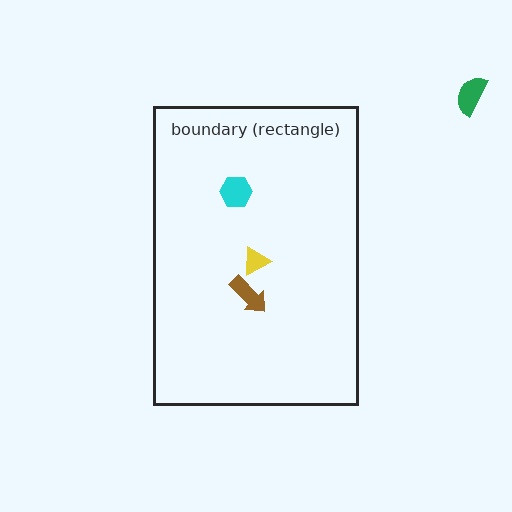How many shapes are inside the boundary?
3 inside, 1 outside.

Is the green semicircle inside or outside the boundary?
Outside.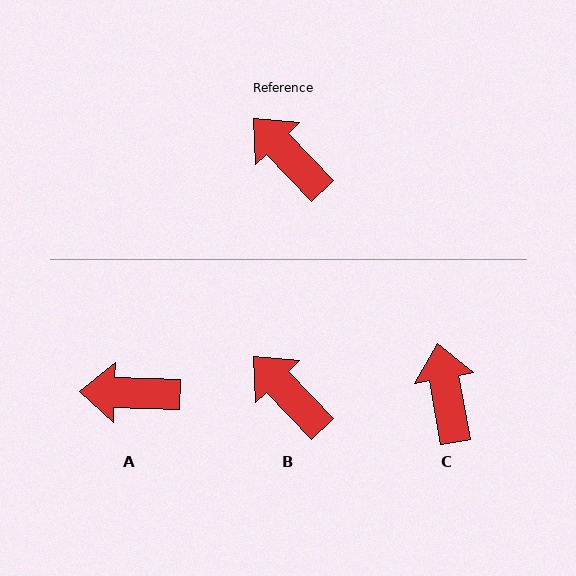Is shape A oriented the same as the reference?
No, it is off by about 44 degrees.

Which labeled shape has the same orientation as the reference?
B.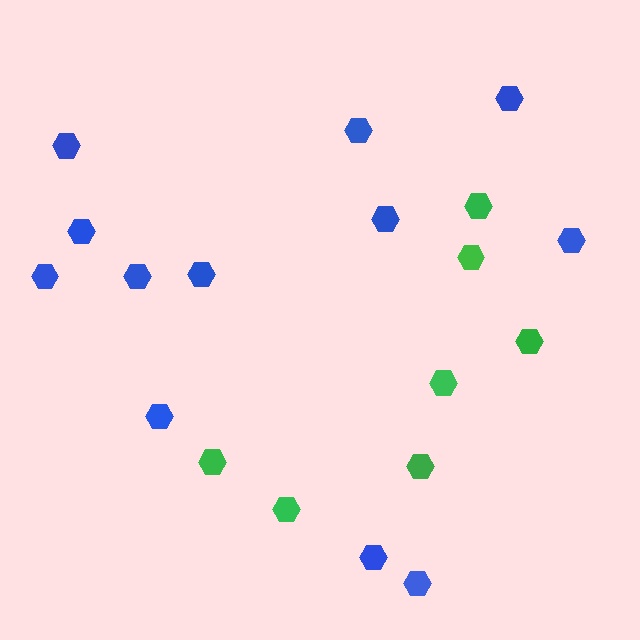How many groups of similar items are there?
There are 2 groups: one group of blue hexagons (12) and one group of green hexagons (7).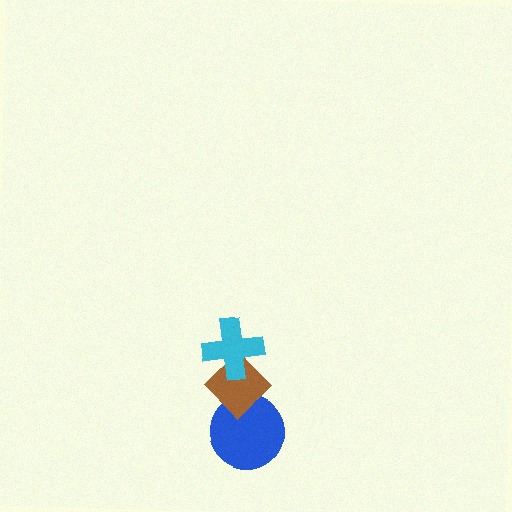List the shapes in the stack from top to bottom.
From top to bottom: the cyan cross, the brown diamond, the blue circle.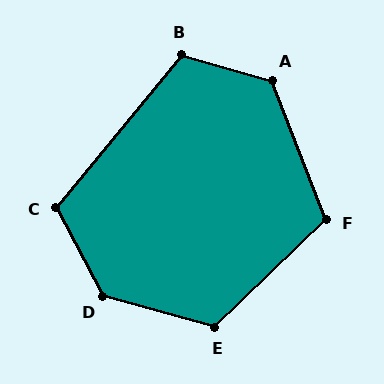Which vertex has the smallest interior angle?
F, at approximately 112 degrees.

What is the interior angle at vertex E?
Approximately 120 degrees (obtuse).